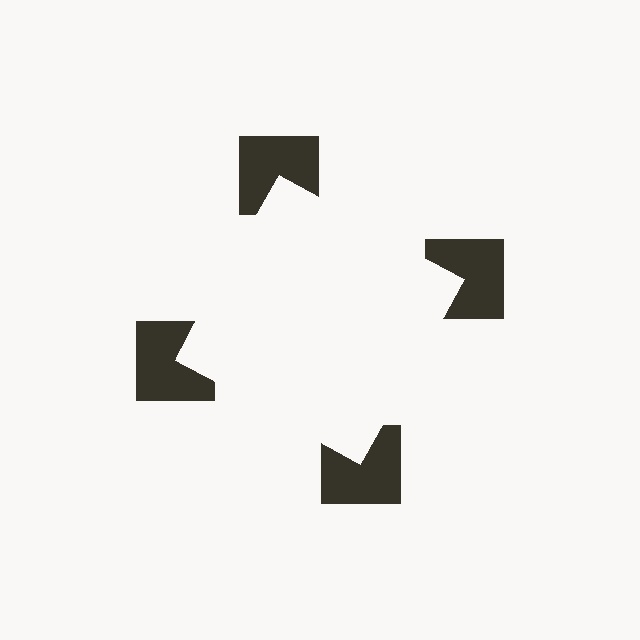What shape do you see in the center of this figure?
An illusory square — its edges are inferred from the aligned wedge cuts in the notched squares, not physically drawn.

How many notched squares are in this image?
There are 4 — one at each vertex of the illusory square.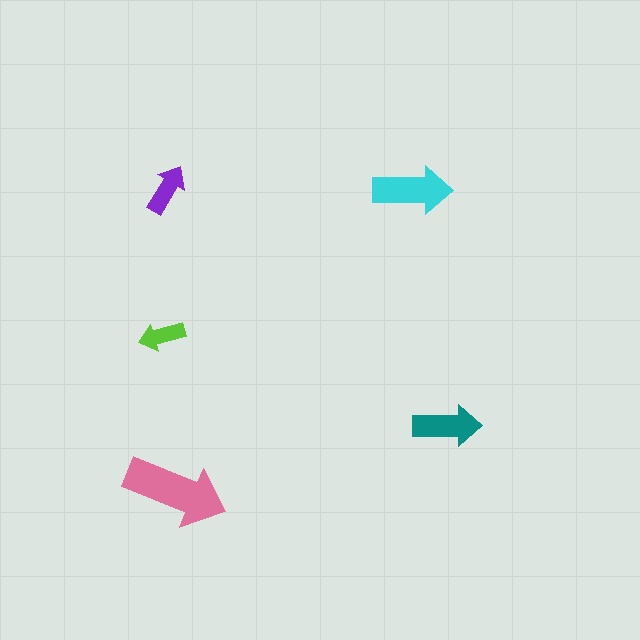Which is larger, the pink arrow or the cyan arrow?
The pink one.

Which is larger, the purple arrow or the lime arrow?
The purple one.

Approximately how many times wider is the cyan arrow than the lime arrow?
About 1.5 times wider.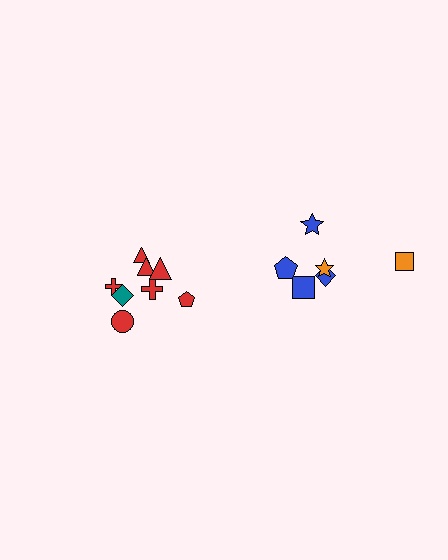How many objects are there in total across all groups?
There are 14 objects.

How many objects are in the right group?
There are 6 objects.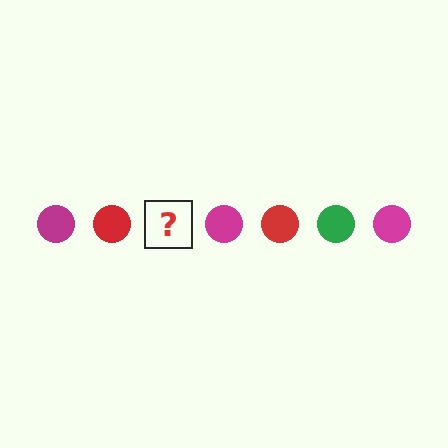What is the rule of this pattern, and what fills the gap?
The rule is that the pattern cycles through magenta, red, green circles. The gap should be filled with a green circle.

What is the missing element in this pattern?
The missing element is a green circle.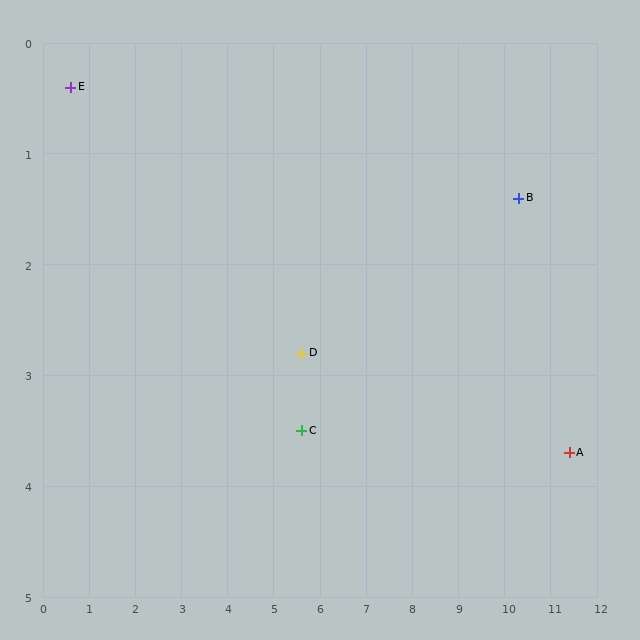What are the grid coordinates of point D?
Point D is at approximately (5.6, 2.8).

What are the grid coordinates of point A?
Point A is at approximately (11.4, 3.7).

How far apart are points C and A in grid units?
Points C and A are about 5.8 grid units apart.